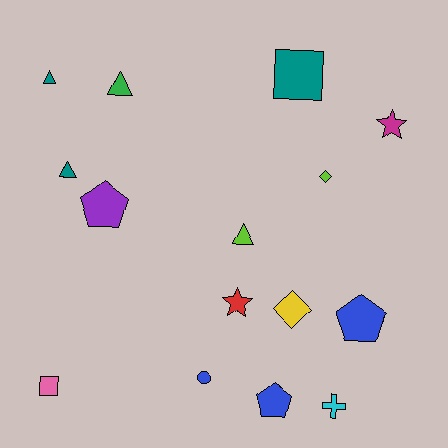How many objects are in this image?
There are 15 objects.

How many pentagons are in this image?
There are 3 pentagons.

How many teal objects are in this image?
There are 3 teal objects.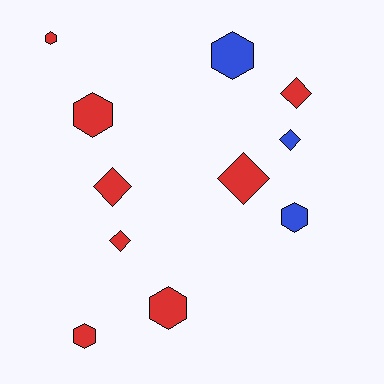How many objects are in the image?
There are 11 objects.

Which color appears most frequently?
Red, with 8 objects.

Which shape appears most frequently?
Hexagon, with 6 objects.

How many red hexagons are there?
There are 4 red hexagons.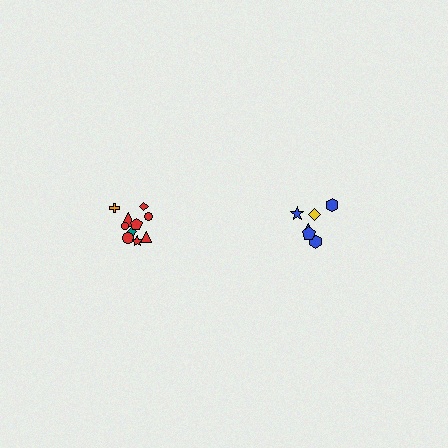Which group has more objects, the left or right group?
The left group.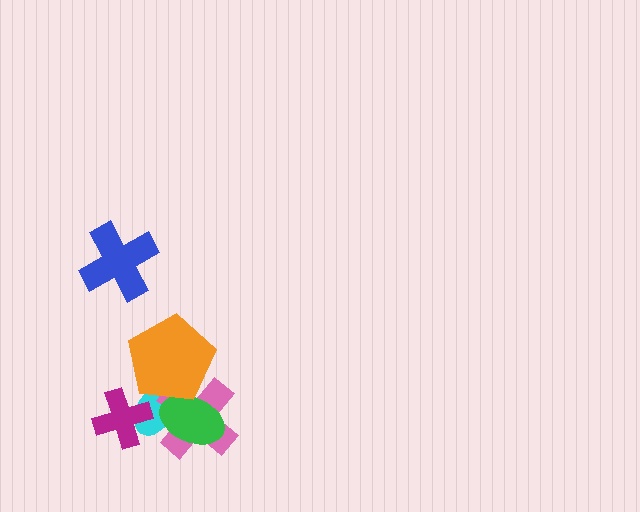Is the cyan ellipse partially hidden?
Yes, it is partially covered by another shape.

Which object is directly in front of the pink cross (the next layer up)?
The green ellipse is directly in front of the pink cross.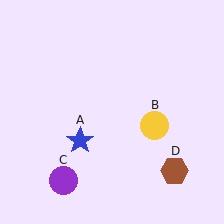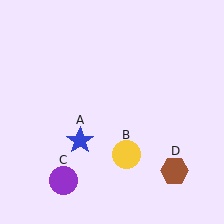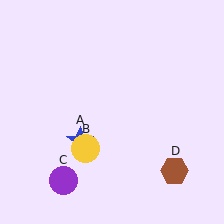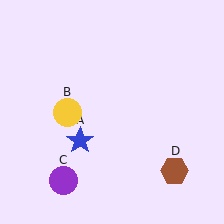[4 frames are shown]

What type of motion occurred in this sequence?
The yellow circle (object B) rotated clockwise around the center of the scene.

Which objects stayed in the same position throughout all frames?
Blue star (object A) and purple circle (object C) and brown hexagon (object D) remained stationary.